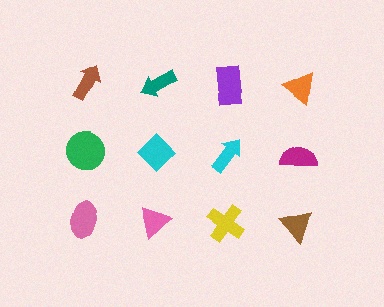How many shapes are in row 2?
4 shapes.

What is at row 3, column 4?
A brown triangle.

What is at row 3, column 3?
A yellow cross.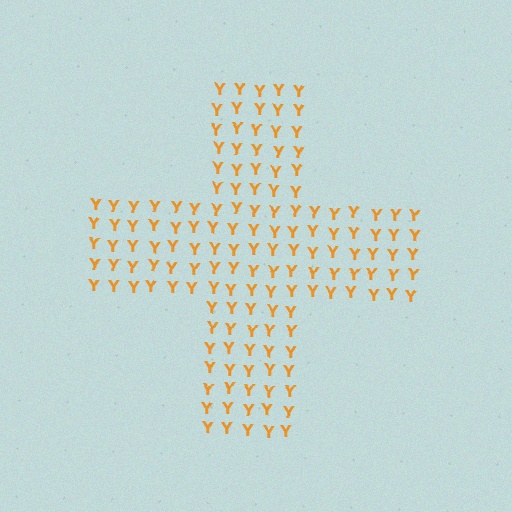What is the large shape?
The large shape is a cross.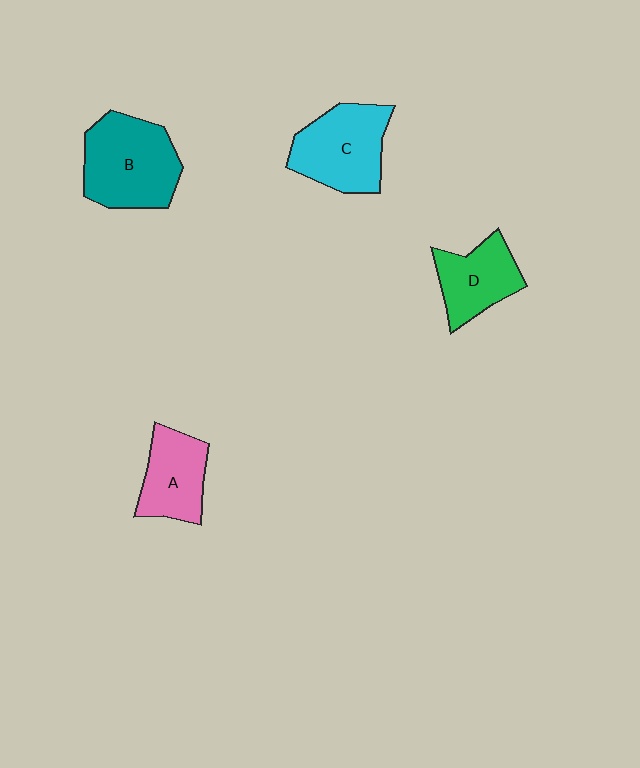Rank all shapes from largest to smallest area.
From largest to smallest: B (teal), C (cyan), A (pink), D (green).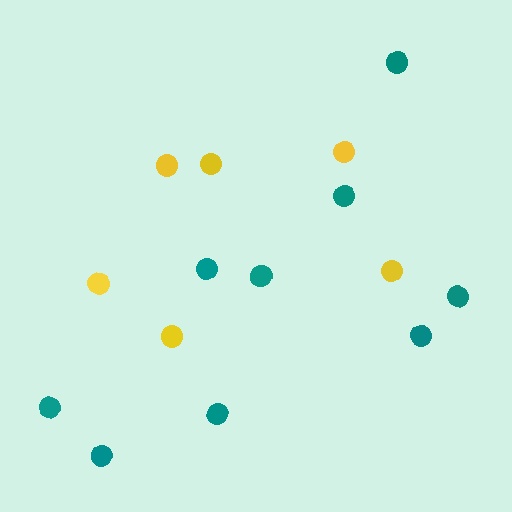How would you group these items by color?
There are 2 groups: one group of teal circles (9) and one group of yellow circles (6).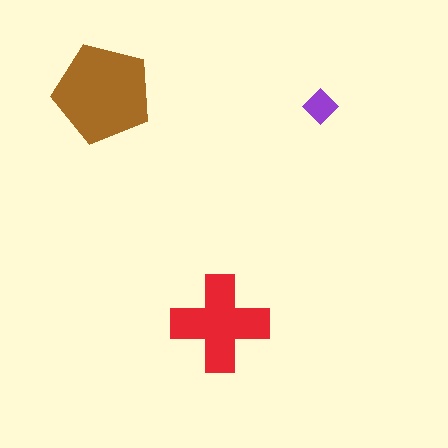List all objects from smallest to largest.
The purple diamond, the red cross, the brown pentagon.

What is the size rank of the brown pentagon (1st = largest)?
1st.